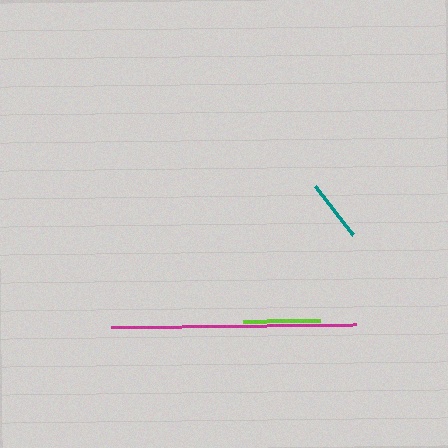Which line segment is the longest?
The magenta line is the longest at approximately 245 pixels.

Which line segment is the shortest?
The teal line is the shortest at approximately 62 pixels.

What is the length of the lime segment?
The lime segment is approximately 77 pixels long.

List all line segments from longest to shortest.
From longest to shortest: magenta, lime, teal.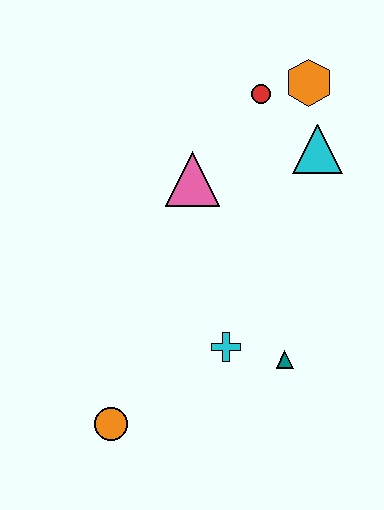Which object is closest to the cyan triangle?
The orange hexagon is closest to the cyan triangle.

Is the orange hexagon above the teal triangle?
Yes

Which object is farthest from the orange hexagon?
The orange circle is farthest from the orange hexagon.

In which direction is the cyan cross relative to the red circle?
The cyan cross is below the red circle.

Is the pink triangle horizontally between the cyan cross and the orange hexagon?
No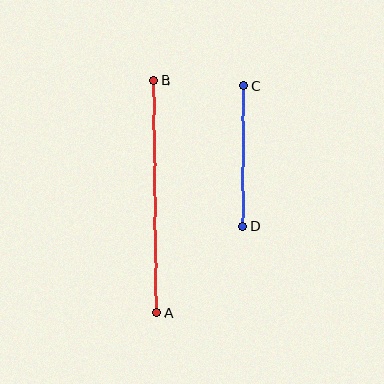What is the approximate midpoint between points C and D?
The midpoint is at approximately (243, 156) pixels.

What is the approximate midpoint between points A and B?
The midpoint is at approximately (155, 197) pixels.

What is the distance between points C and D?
The distance is approximately 141 pixels.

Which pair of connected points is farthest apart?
Points A and B are farthest apart.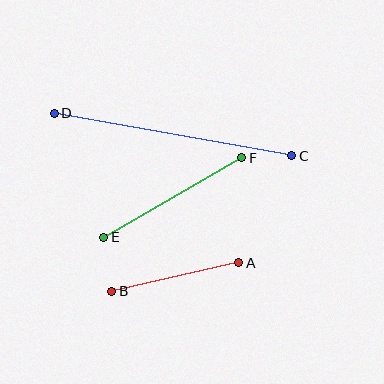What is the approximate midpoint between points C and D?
The midpoint is at approximately (173, 134) pixels.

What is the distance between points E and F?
The distance is approximately 159 pixels.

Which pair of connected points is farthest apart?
Points C and D are farthest apart.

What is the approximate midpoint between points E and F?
The midpoint is at approximately (173, 197) pixels.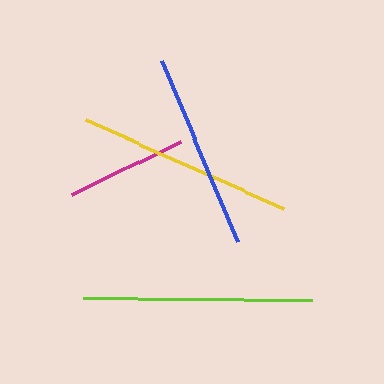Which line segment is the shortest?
The magenta line is the shortest at approximately 122 pixels.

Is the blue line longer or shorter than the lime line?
The lime line is longer than the blue line.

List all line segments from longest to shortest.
From longest to shortest: lime, yellow, blue, magenta.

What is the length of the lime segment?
The lime segment is approximately 228 pixels long.